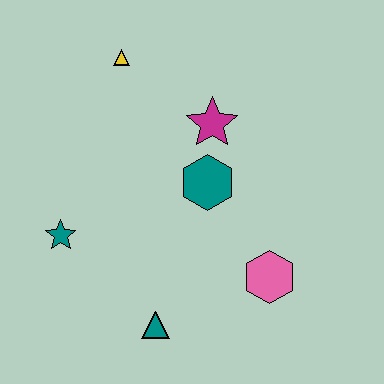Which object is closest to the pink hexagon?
The teal hexagon is closest to the pink hexagon.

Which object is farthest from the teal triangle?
The yellow triangle is farthest from the teal triangle.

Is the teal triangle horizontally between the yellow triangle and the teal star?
No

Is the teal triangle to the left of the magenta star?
Yes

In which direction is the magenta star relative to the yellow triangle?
The magenta star is to the right of the yellow triangle.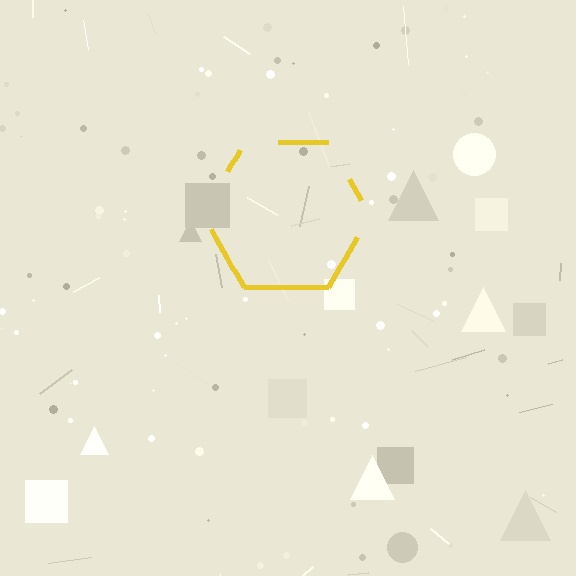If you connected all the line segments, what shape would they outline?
They would outline a hexagon.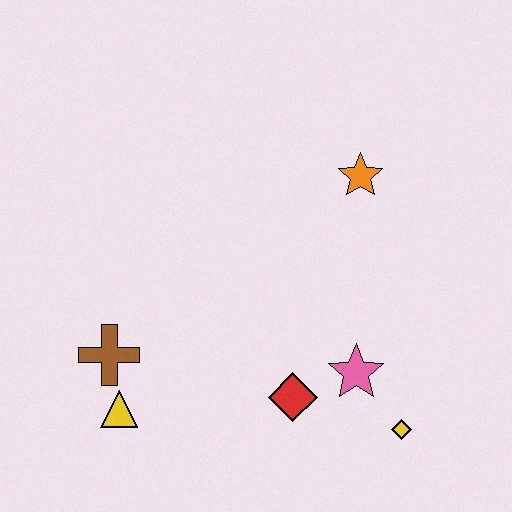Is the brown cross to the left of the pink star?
Yes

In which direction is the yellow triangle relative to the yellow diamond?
The yellow triangle is to the left of the yellow diamond.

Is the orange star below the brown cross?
No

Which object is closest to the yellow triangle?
The brown cross is closest to the yellow triangle.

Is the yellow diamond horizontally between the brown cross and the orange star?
No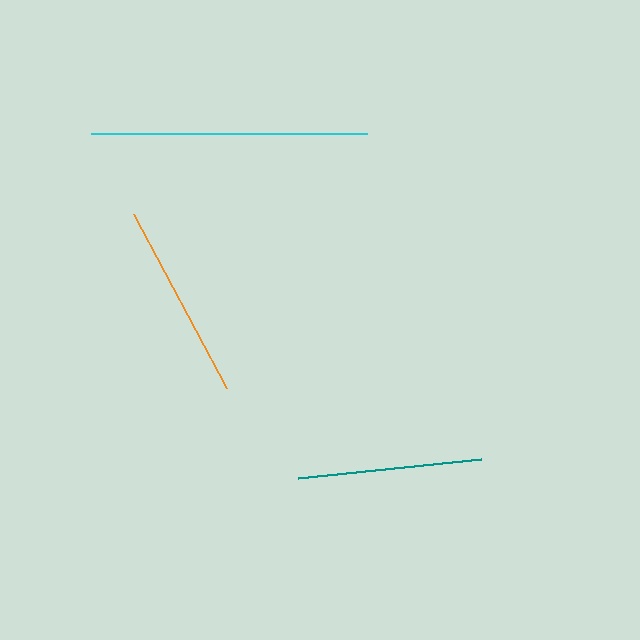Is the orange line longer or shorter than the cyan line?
The cyan line is longer than the orange line.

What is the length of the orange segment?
The orange segment is approximately 197 pixels long.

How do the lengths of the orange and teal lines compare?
The orange and teal lines are approximately the same length.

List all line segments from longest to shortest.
From longest to shortest: cyan, orange, teal.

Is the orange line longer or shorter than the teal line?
The orange line is longer than the teal line.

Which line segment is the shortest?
The teal line is the shortest at approximately 184 pixels.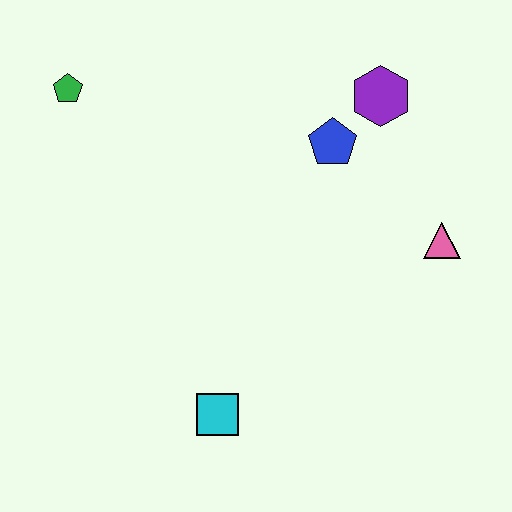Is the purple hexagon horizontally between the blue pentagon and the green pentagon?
No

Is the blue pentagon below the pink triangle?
No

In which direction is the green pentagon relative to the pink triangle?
The green pentagon is to the left of the pink triangle.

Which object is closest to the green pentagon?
The blue pentagon is closest to the green pentagon.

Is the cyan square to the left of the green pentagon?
No